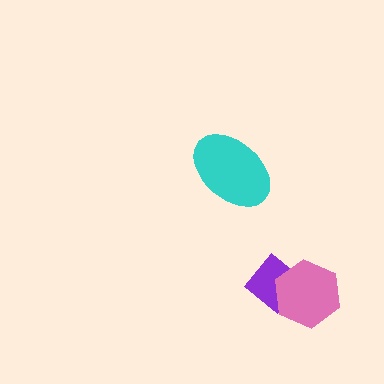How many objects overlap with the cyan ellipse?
0 objects overlap with the cyan ellipse.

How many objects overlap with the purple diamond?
1 object overlaps with the purple diamond.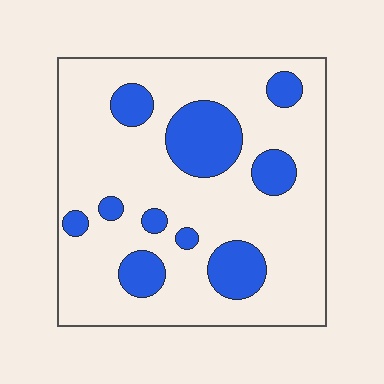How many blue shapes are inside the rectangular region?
10.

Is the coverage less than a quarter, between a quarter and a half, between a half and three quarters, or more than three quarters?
Less than a quarter.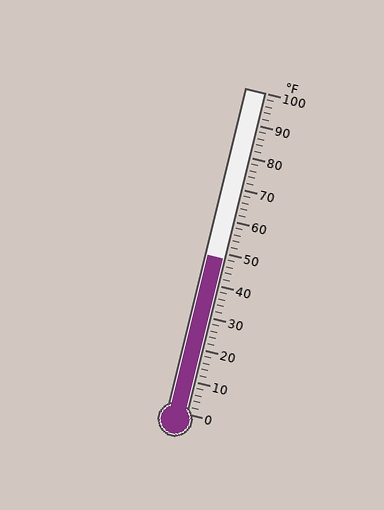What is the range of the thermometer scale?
The thermometer scale ranges from 0°F to 100°F.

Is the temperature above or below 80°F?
The temperature is below 80°F.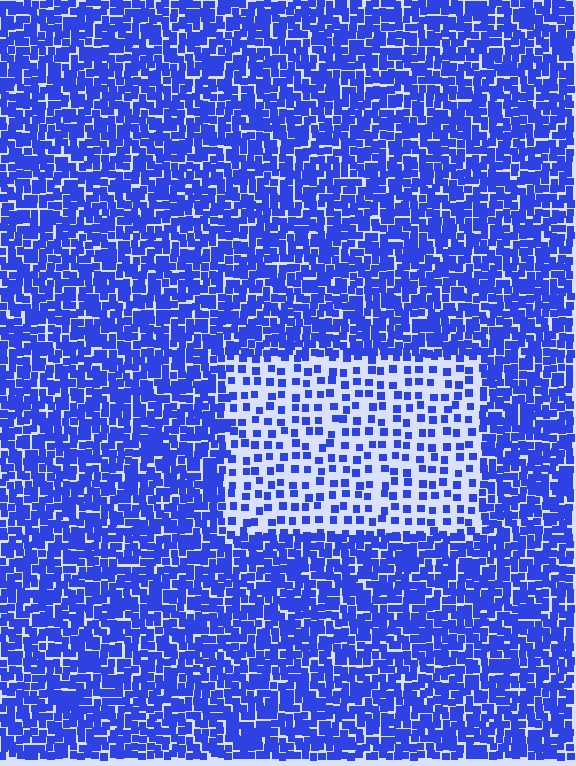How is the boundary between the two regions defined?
The boundary is defined by a change in element density (approximately 2.6x ratio). All elements are the same color, size, and shape.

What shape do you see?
I see a rectangle.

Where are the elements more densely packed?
The elements are more densely packed outside the rectangle boundary.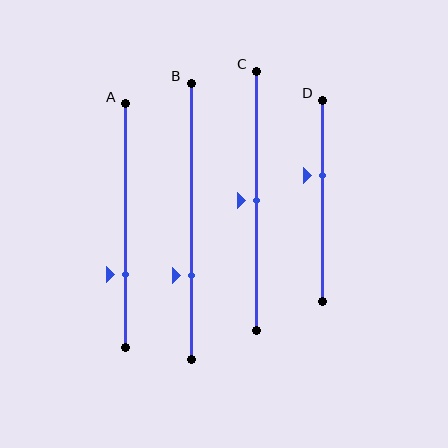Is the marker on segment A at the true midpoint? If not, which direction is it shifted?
No, the marker on segment A is shifted downward by about 20% of the segment length.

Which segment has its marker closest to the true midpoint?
Segment C has its marker closest to the true midpoint.